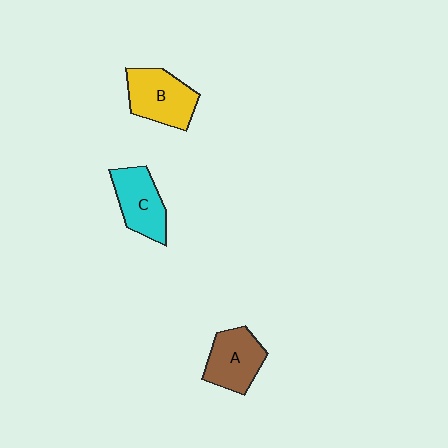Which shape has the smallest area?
Shape C (cyan).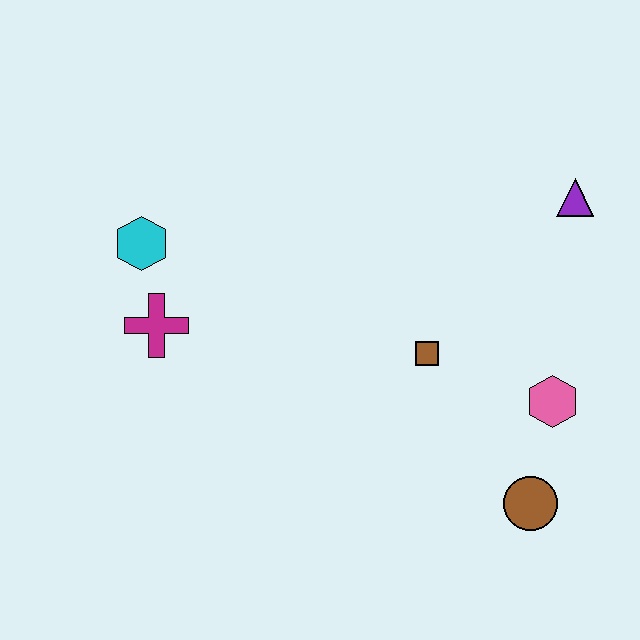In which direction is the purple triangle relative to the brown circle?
The purple triangle is above the brown circle.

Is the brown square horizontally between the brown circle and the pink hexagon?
No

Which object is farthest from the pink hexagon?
The cyan hexagon is farthest from the pink hexagon.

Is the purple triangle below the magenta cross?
No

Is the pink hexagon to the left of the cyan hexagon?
No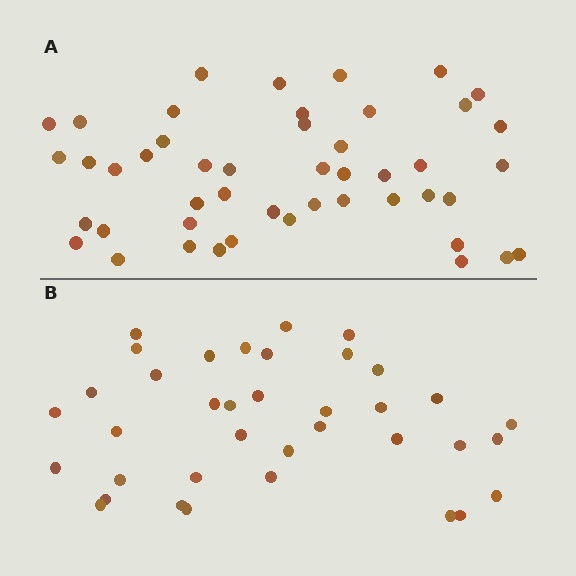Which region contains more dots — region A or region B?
Region A (the top region) has more dots.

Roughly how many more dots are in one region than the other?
Region A has roughly 10 or so more dots than region B.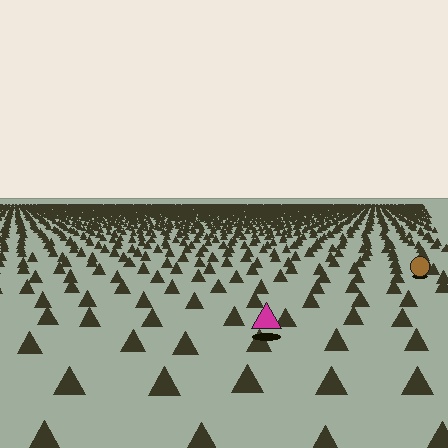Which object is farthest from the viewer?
The brown circle is farthest from the viewer. It appears smaller and the ground texture around it is denser.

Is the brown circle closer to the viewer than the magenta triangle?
No. The magenta triangle is closer — you can tell from the texture gradient: the ground texture is coarser near it.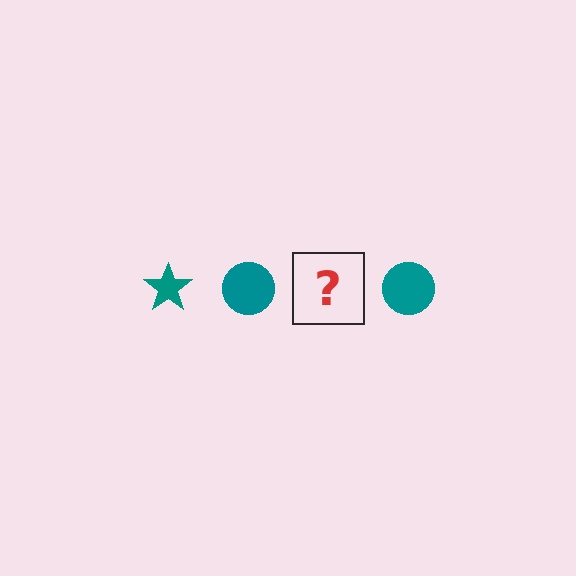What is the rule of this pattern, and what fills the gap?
The rule is that the pattern cycles through star, circle shapes in teal. The gap should be filled with a teal star.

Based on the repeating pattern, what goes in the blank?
The blank should be a teal star.